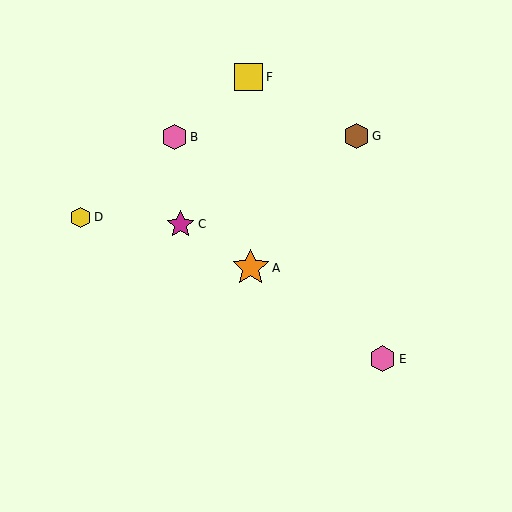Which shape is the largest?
The orange star (labeled A) is the largest.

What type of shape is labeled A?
Shape A is an orange star.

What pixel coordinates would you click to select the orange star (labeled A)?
Click at (251, 268) to select the orange star A.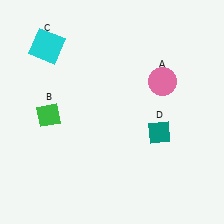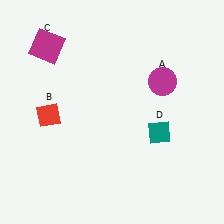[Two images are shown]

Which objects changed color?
A changed from pink to magenta. B changed from green to red. C changed from cyan to magenta.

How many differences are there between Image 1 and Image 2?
There are 3 differences between the two images.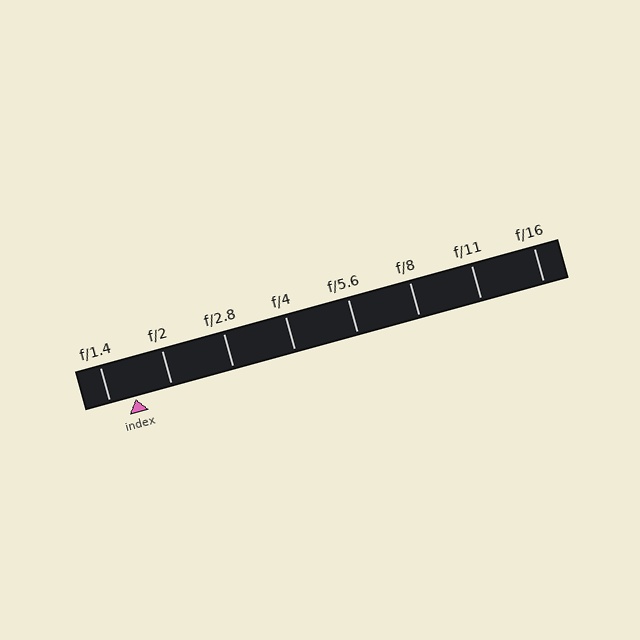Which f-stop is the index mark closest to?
The index mark is closest to f/1.4.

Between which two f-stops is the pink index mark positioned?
The index mark is between f/1.4 and f/2.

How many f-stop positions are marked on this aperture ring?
There are 8 f-stop positions marked.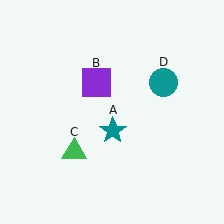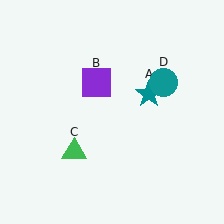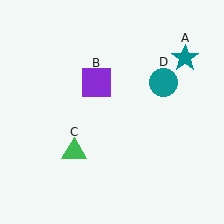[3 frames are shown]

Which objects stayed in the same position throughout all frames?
Purple square (object B) and green triangle (object C) and teal circle (object D) remained stationary.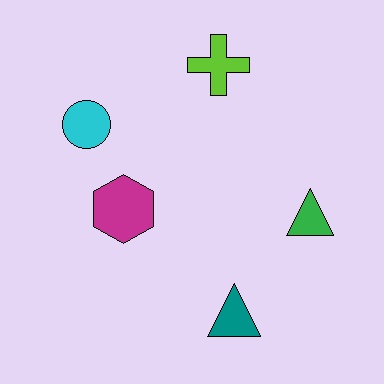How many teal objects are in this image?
There is 1 teal object.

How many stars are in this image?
There are no stars.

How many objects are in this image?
There are 5 objects.